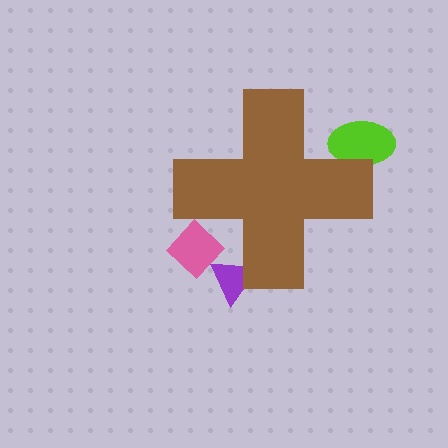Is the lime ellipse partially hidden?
Yes, the lime ellipse is partially hidden behind the brown cross.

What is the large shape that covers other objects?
A brown cross.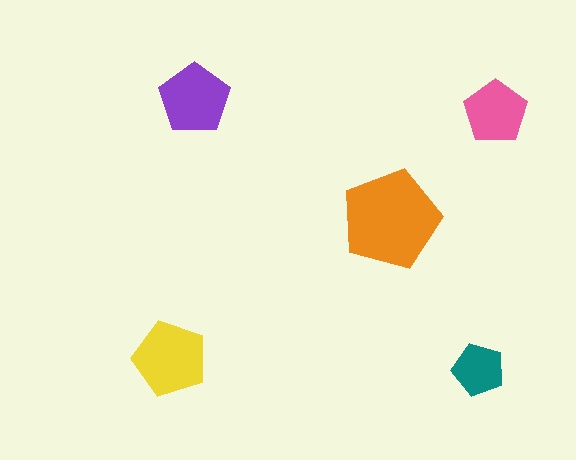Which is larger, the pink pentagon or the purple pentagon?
The purple one.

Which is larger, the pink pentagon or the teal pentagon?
The pink one.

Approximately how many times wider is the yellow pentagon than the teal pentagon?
About 1.5 times wider.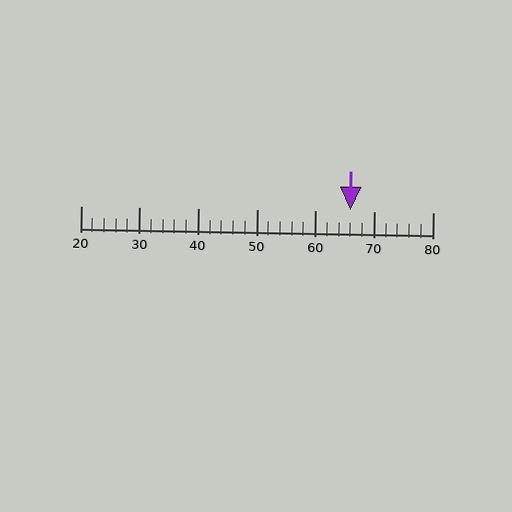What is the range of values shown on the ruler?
The ruler shows values from 20 to 80.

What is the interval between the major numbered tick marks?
The major tick marks are spaced 10 units apart.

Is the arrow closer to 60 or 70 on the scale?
The arrow is closer to 70.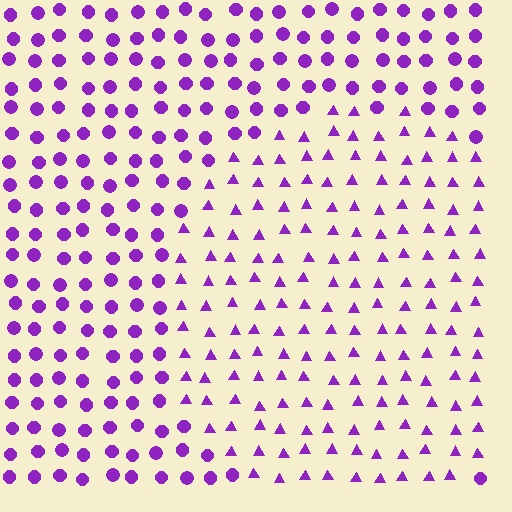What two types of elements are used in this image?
The image uses triangles inside the circle region and circles outside it.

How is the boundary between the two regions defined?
The boundary is defined by a change in element shape: triangles inside vs. circles outside. All elements share the same color and spacing.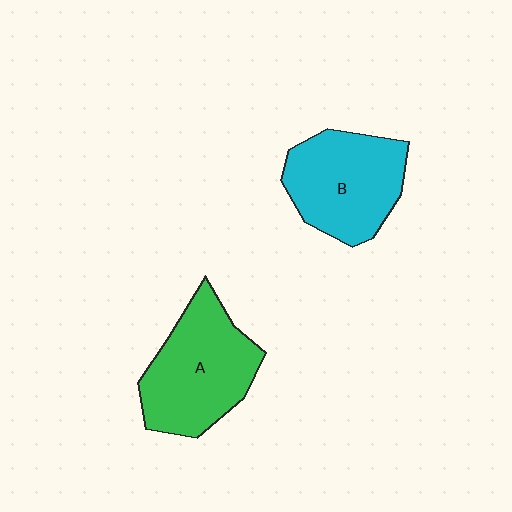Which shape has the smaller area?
Shape B (cyan).